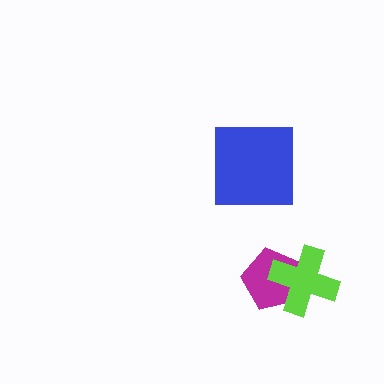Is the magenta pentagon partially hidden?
Yes, it is partially covered by another shape.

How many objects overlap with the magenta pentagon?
1 object overlaps with the magenta pentagon.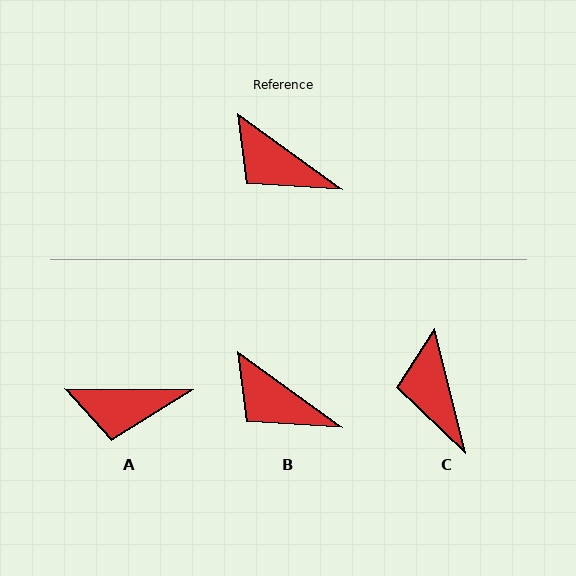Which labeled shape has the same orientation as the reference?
B.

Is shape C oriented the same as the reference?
No, it is off by about 40 degrees.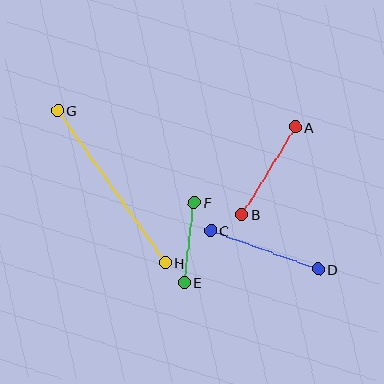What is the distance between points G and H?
The distance is approximately 186 pixels.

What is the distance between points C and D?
The distance is approximately 114 pixels.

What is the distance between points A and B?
The distance is approximately 103 pixels.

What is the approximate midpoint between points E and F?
The midpoint is at approximately (189, 243) pixels.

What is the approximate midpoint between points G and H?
The midpoint is at approximately (111, 187) pixels.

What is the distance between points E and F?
The distance is approximately 81 pixels.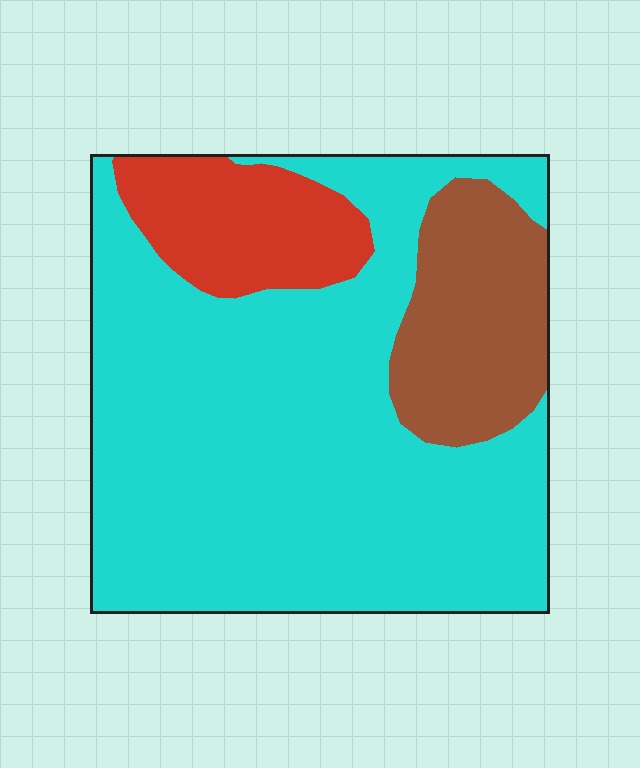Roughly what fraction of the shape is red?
Red covers about 15% of the shape.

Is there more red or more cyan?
Cyan.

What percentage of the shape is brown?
Brown takes up less than a quarter of the shape.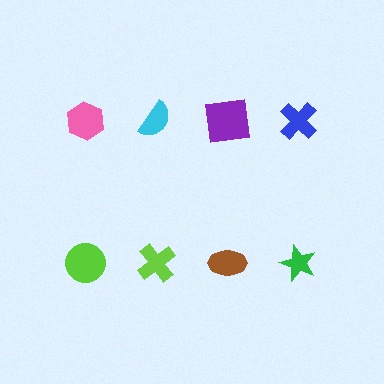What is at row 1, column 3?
A purple square.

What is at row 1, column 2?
A cyan semicircle.